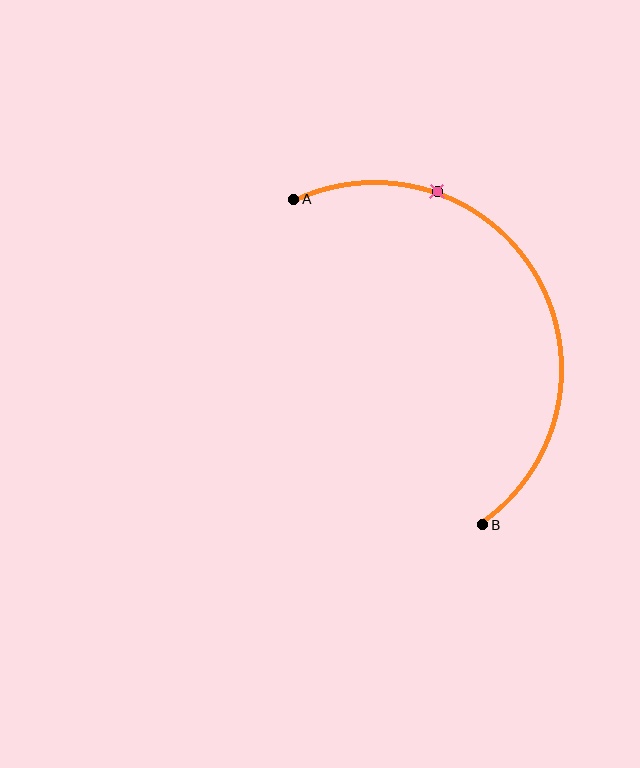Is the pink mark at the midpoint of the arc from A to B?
No. The pink mark lies on the arc but is closer to endpoint A. The arc midpoint would be at the point on the curve equidistant along the arc from both A and B.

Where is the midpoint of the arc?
The arc midpoint is the point on the curve farthest from the straight line joining A and B. It sits to the right of that line.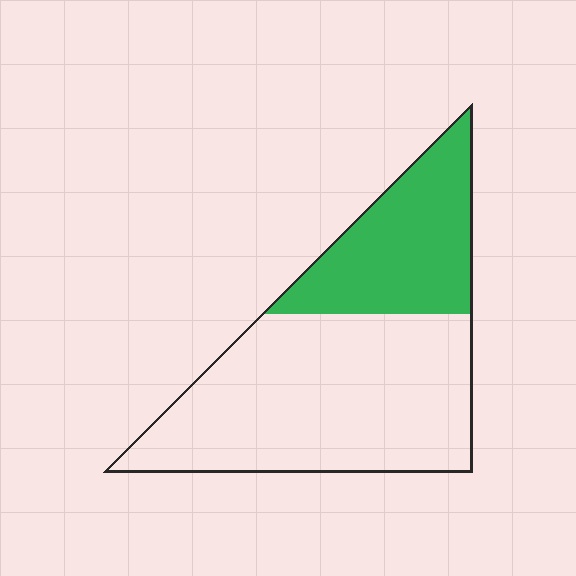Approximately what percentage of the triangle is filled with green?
Approximately 35%.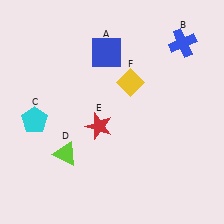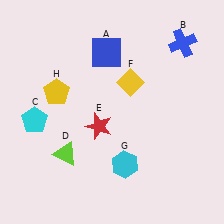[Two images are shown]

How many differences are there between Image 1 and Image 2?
There are 2 differences between the two images.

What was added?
A cyan hexagon (G), a yellow pentagon (H) were added in Image 2.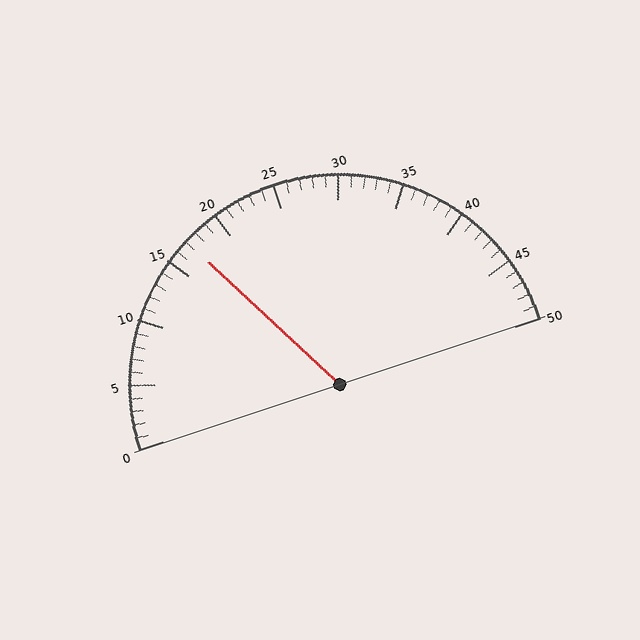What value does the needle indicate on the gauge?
The needle indicates approximately 17.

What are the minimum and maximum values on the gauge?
The gauge ranges from 0 to 50.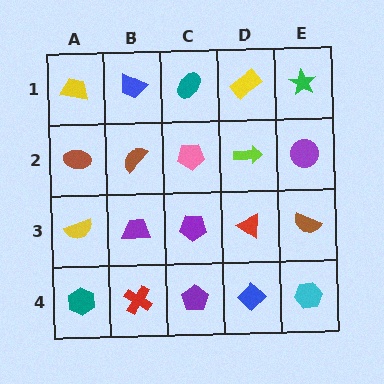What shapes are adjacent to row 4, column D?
A red triangle (row 3, column D), a purple pentagon (row 4, column C), a cyan hexagon (row 4, column E).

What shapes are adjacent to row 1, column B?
A brown semicircle (row 2, column B), a yellow trapezoid (row 1, column A), a teal ellipse (row 1, column C).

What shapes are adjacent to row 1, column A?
A brown ellipse (row 2, column A), a blue trapezoid (row 1, column B).